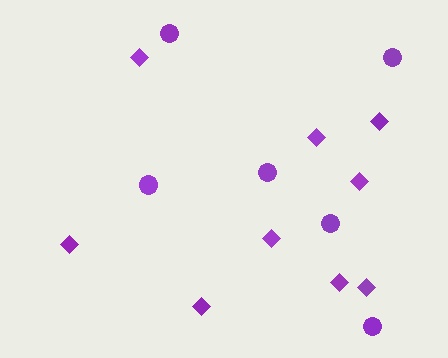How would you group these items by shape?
There are 2 groups: one group of circles (6) and one group of diamonds (9).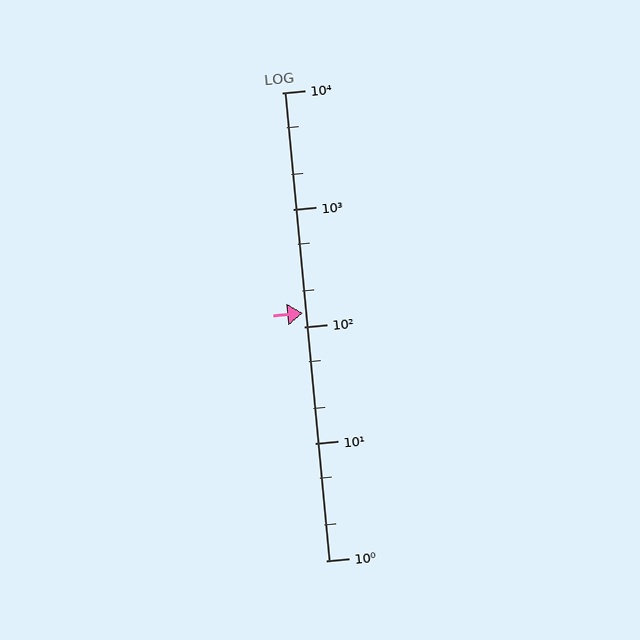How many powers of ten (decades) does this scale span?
The scale spans 4 decades, from 1 to 10000.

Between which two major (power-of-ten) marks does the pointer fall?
The pointer is between 100 and 1000.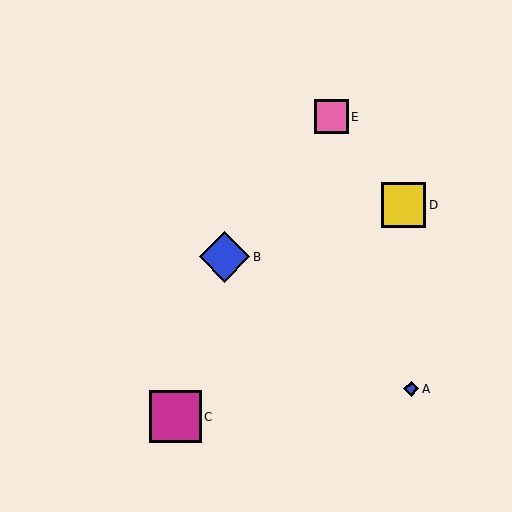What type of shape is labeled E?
Shape E is a pink square.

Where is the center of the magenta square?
The center of the magenta square is at (175, 417).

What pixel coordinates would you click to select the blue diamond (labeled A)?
Click at (411, 389) to select the blue diamond A.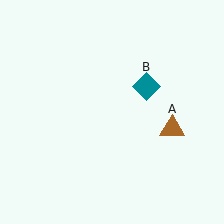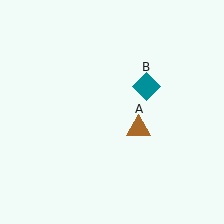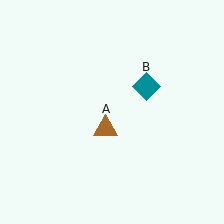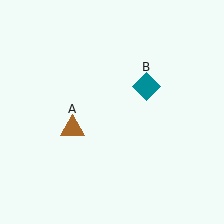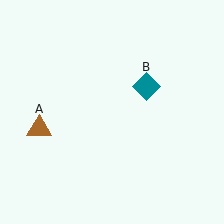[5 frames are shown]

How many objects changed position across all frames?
1 object changed position: brown triangle (object A).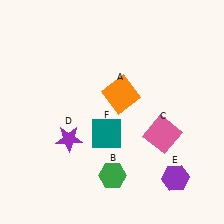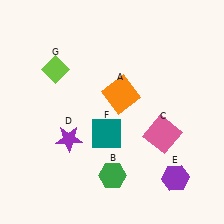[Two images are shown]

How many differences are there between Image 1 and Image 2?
There is 1 difference between the two images.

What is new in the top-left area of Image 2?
A lime diamond (G) was added in the top-left area of Image 2.